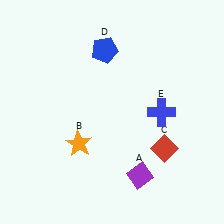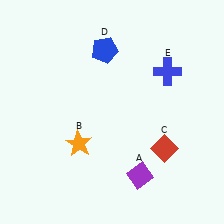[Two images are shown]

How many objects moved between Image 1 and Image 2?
1 object moved between the two images.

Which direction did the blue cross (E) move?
The blue cross (E) moved up.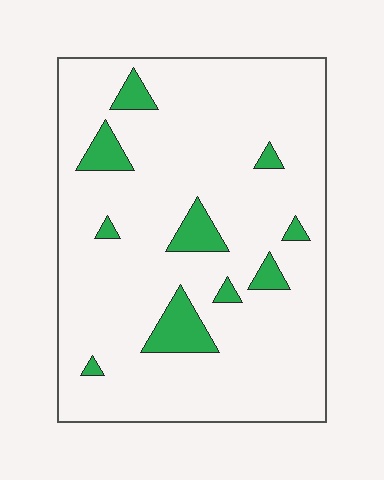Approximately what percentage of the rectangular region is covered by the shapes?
Approximately 10%.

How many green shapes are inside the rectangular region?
10.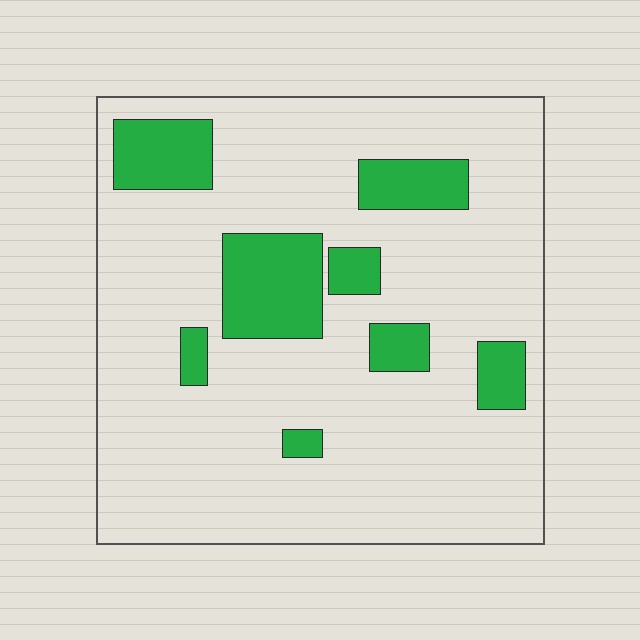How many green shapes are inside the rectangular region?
8.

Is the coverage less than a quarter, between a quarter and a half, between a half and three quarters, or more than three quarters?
Less than a quarter.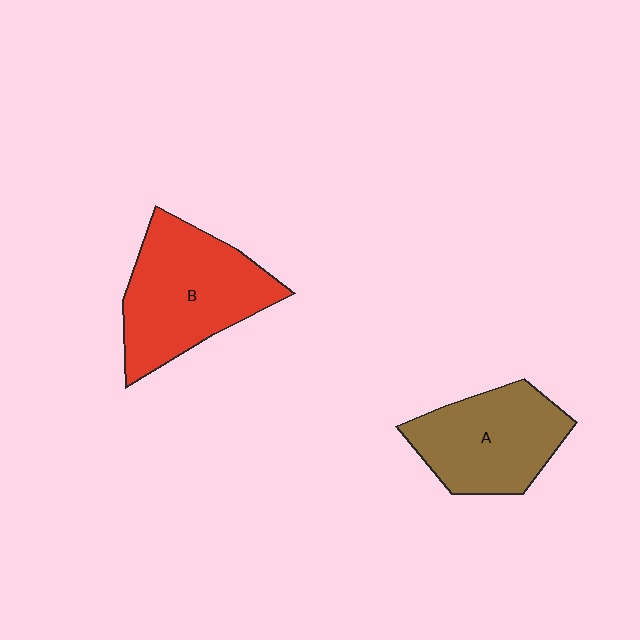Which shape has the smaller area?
Shape A (brown).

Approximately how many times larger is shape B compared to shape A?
Approximately 1.2 times.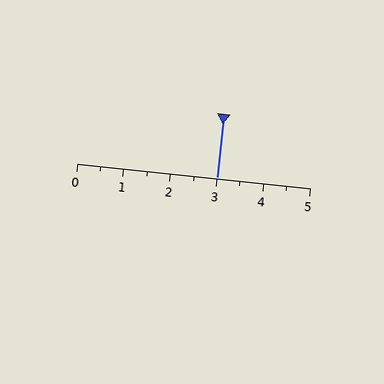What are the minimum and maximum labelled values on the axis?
The axis runs from 0 to 5.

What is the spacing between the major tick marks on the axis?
The major ticks are spaced 1 apart.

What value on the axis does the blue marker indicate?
The marker indicates approximately 3.